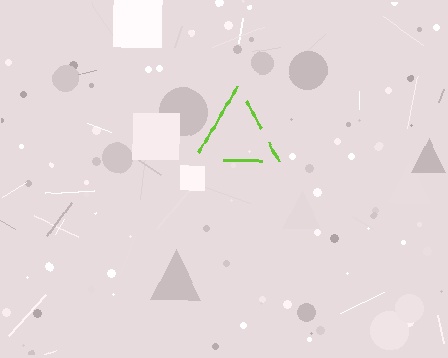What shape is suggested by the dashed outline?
The dashed outline suggests a triangle.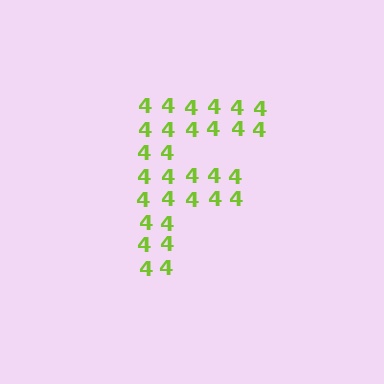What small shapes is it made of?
It is made of small digit 4's.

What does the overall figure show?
The overall figure shows the letter F.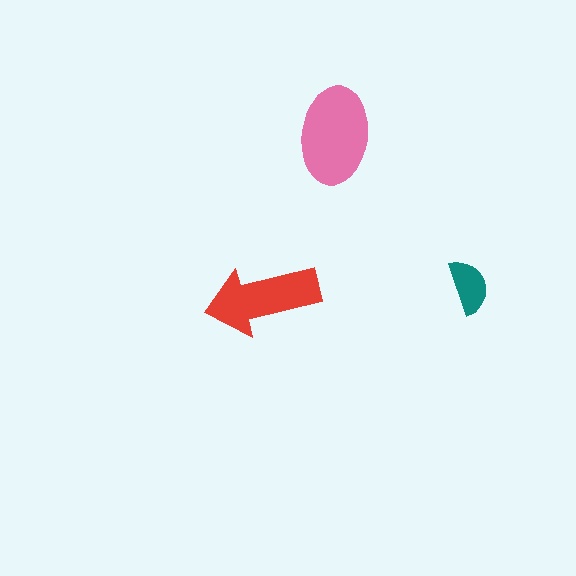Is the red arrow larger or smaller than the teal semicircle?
Larger.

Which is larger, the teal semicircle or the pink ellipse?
The pink ellipse.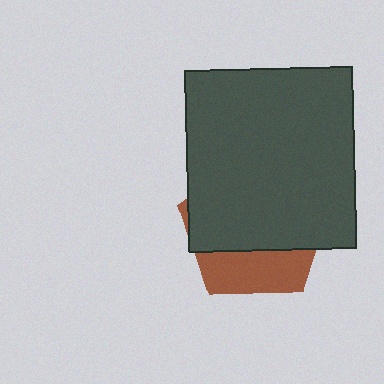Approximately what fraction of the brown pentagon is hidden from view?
Roughly 69% of the brown pentagon is hidden behind the dark gray rectangle.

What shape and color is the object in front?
The object in front is a dark gray rectangle.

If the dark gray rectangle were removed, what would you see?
You would see the complete brown pentagon.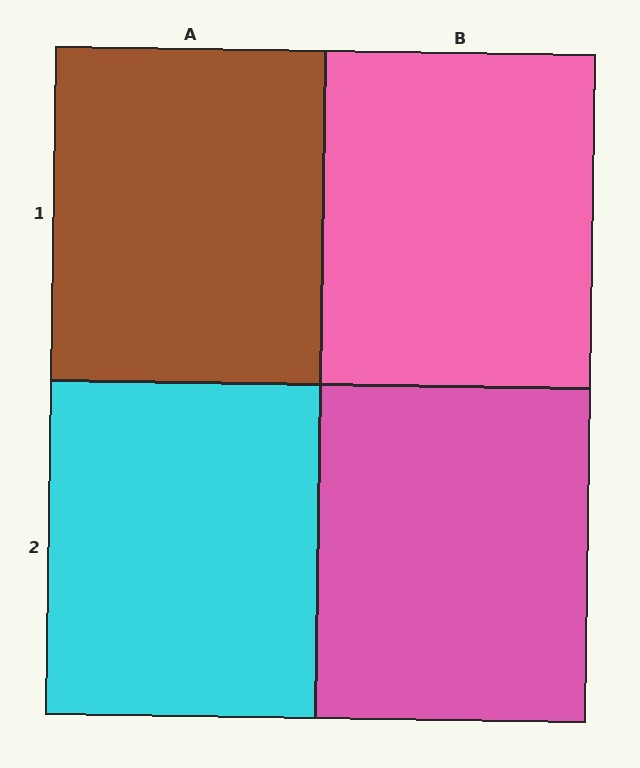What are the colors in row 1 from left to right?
Brown, pink.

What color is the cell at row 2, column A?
Cyan.